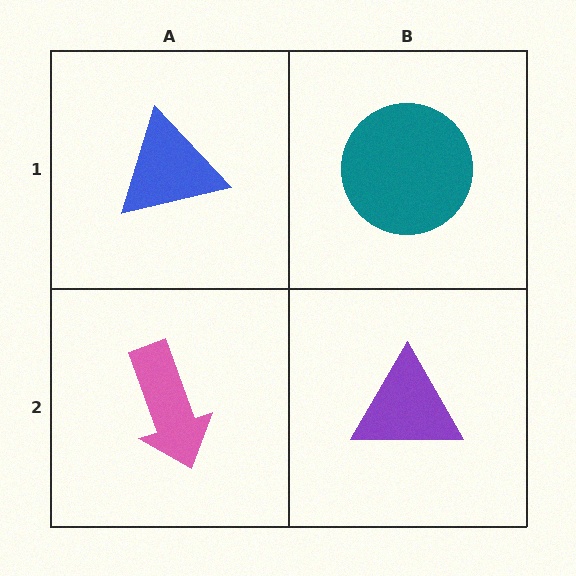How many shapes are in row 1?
2 shapes.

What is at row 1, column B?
A teal circle.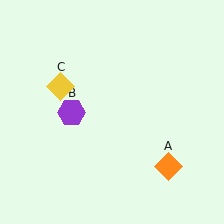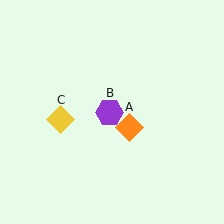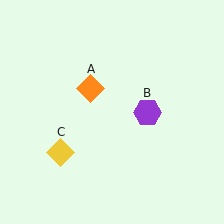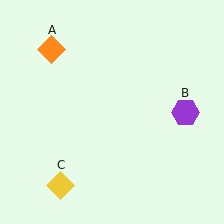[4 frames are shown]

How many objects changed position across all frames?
3 objects changed position: orange diamond (object A), purple hexagon (object B), yellow diamond (object C).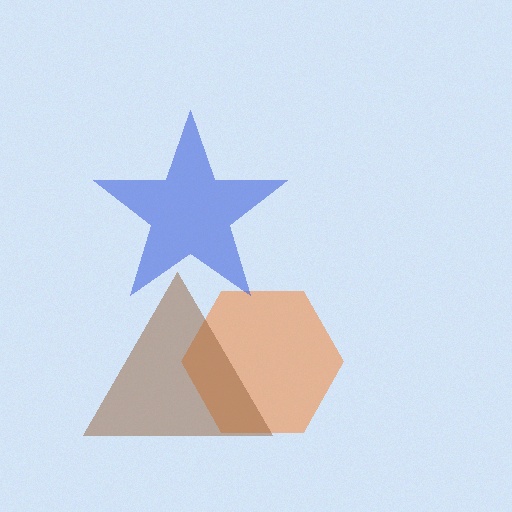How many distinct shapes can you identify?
There are 3 distinct shapes: an orange hexagon, a blue star, a brown triangle.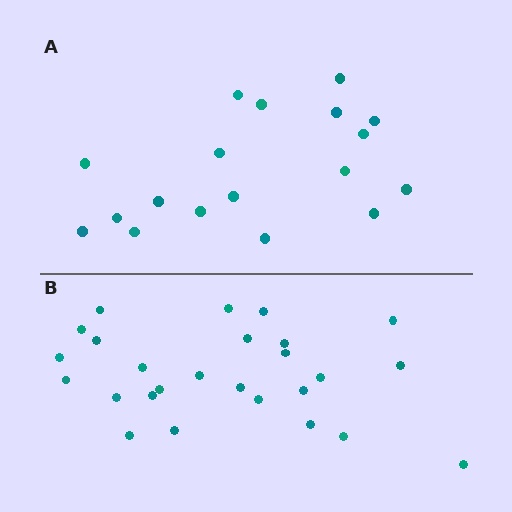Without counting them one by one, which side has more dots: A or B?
Region B (the bottom region) has more dots.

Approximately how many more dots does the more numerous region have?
Region B has roughly 8 or so more dots than region A.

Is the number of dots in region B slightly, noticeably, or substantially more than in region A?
Region B has noticeably more, but not dramatically so. The ratio is roughly 1.4 to 1.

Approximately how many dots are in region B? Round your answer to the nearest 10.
About 30 dots. (The exact count is 26, which rounds to 30.)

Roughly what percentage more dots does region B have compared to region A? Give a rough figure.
About 45% more.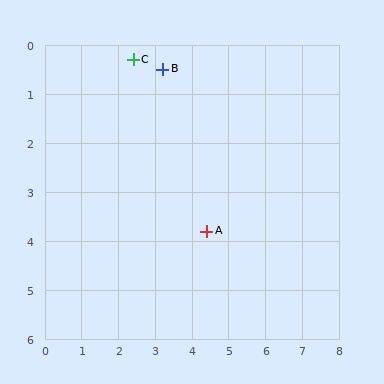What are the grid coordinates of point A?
Point A is at approximately (4.4, 3.8).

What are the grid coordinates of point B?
Point B is at approximately (3.2, 0.5).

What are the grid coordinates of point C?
Point C is at approximately (2.4, 0.3).